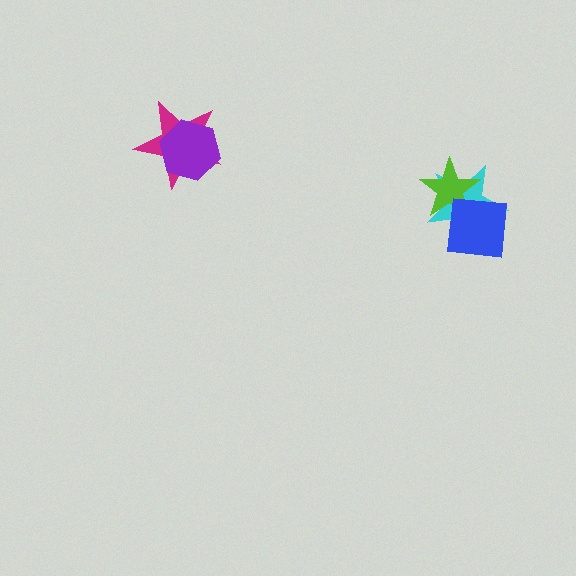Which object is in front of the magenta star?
The purple hexagon is in front of the magenta star.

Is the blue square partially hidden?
No, no other shape covers it.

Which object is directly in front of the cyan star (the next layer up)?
The lime star is directly in front of the cyan star.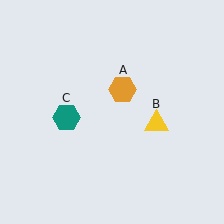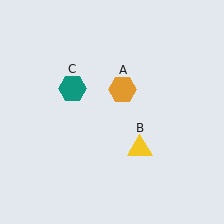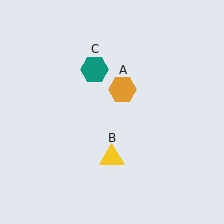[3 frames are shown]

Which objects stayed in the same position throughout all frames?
Orange hexagon (object A) remained stationary.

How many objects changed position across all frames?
2 objects changed position: yellow triangle (object B), teal hexagon (object C).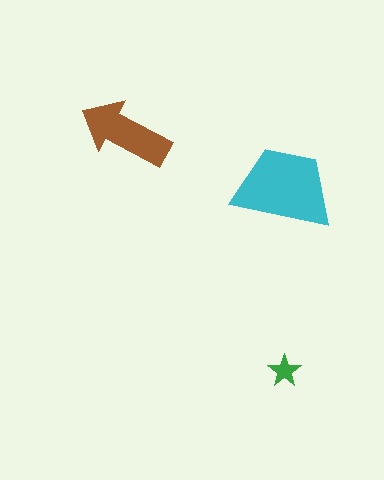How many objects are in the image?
There are 3 objects in the image.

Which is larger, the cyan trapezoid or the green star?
The cyan trapezoid.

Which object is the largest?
The cyan trapezoid.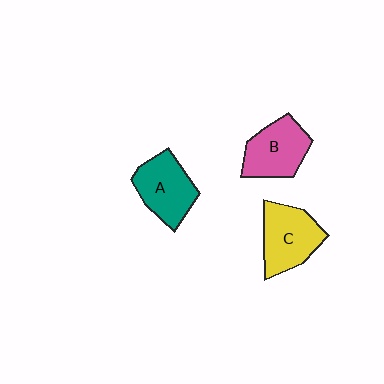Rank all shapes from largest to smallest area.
From largest to smallest: C (yellow), A (teal), B (pink).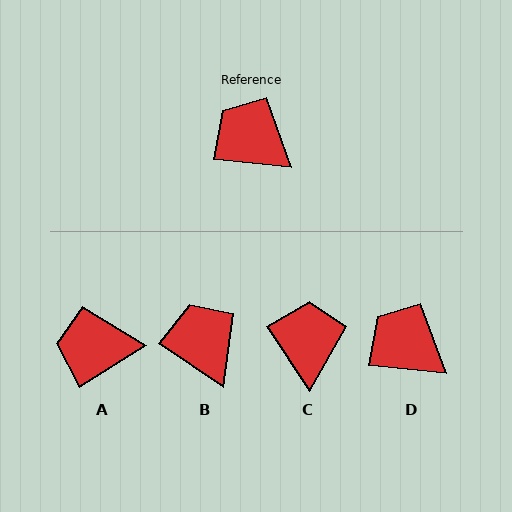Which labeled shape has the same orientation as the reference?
D.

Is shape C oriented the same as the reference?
No, it is off by about 50 degrees.